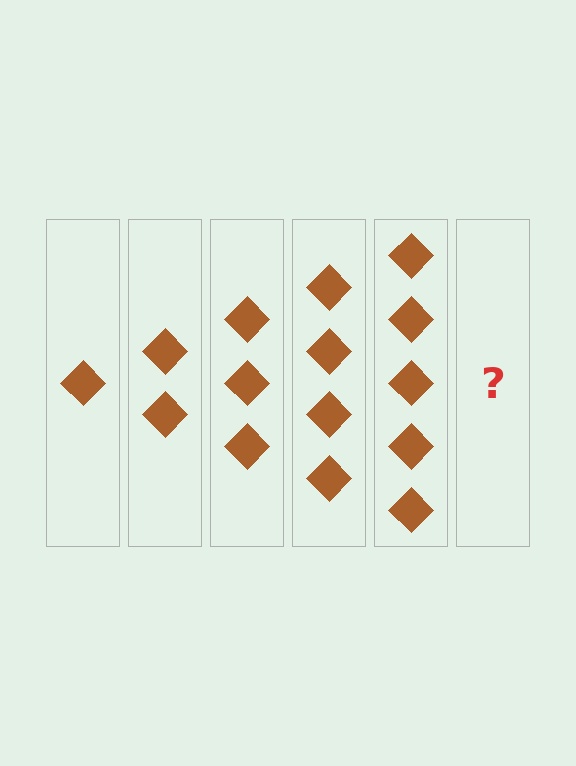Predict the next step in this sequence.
The next step is 6 diamonds.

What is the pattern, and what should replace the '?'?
The pattern is that each step adds one more diamond. The '?' should be 6 diamonds.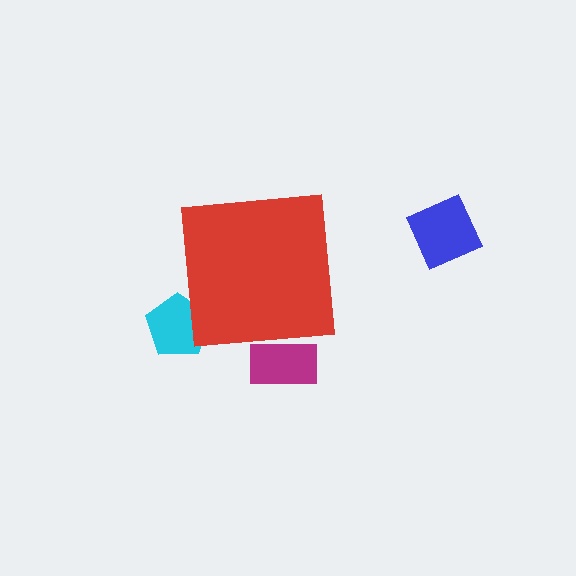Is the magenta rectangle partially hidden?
Yes, the magenta rectangle is partially hidden behind the red square.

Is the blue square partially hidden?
No, the blue square is fully visible.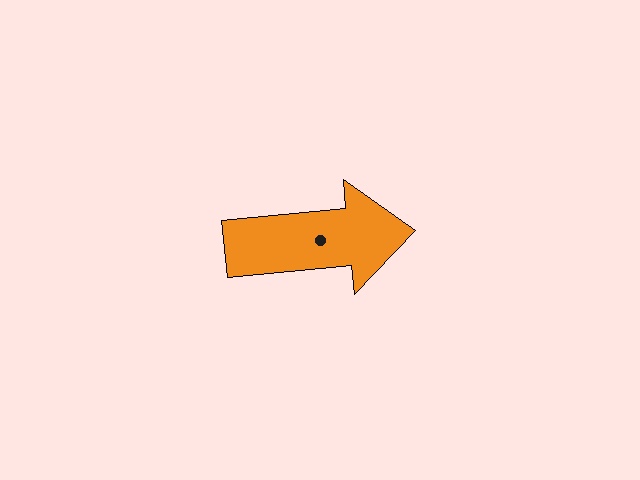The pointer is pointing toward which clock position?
Roughly 3 o'clock.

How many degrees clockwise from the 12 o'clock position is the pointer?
Approximately 85 degrees.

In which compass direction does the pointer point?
East.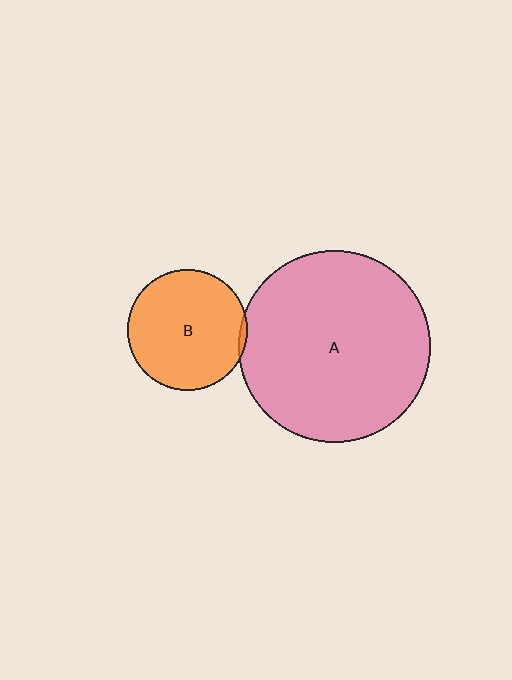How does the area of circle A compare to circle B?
Approximately 2.5 times.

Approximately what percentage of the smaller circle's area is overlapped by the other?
Approximately 5%.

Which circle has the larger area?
Circle A (pink).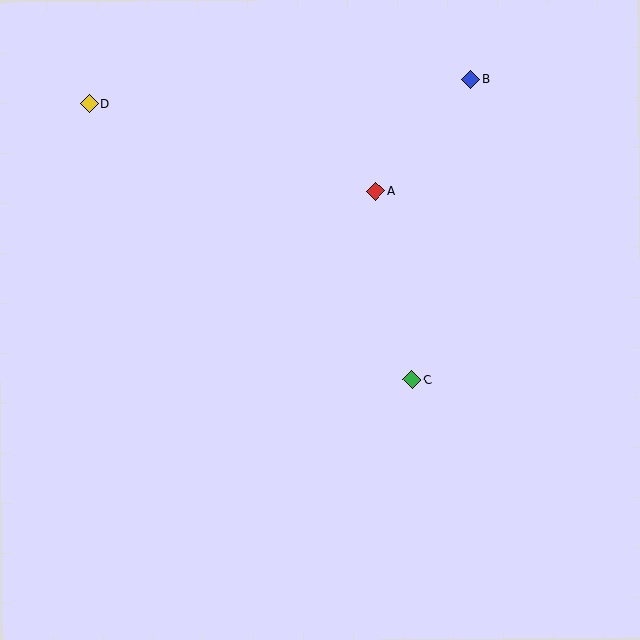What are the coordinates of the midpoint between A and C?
The midpoint between A and C is at (394, 286).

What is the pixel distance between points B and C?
The distance between B and C is 306 pixels.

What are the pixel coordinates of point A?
Point A is at (376, 191).